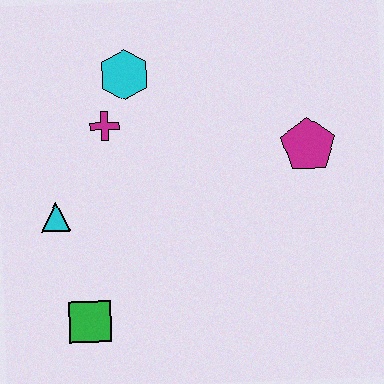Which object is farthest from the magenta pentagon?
The green square is farthest from the magenta pentagon.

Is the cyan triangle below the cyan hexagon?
Yes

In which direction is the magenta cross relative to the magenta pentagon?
The magenta cross is to the left of the magenta pentagon.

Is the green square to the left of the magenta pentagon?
Yes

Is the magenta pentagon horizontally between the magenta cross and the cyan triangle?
No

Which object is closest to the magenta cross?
The cyan hexagon is closest to the magenta cross.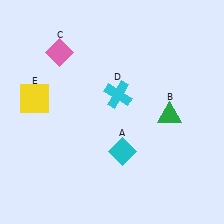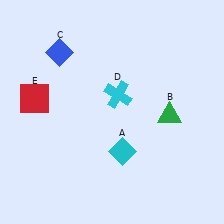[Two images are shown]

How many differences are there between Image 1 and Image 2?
There are 2 differences between the two images.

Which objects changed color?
C changed from pink to blue. E changed from yellow to red.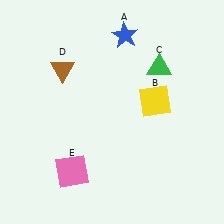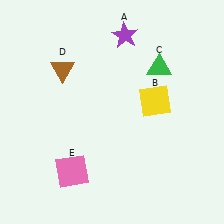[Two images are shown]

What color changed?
The star (A) changed from blue in Image 1 to purple in Image 2.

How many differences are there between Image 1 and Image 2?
There is 1 difference between the two images.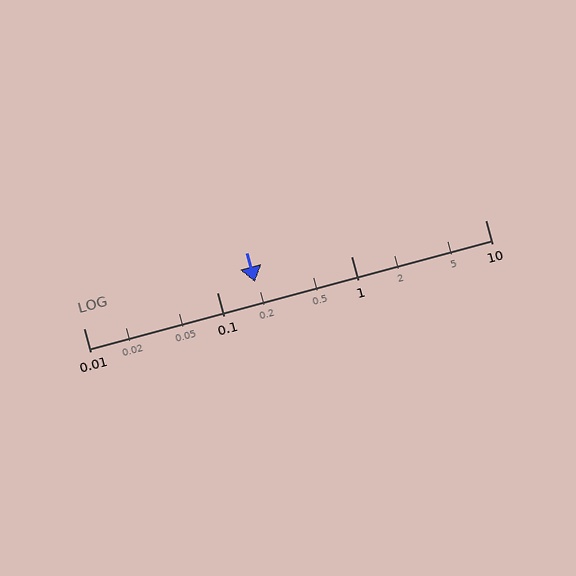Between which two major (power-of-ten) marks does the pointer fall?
The pointer is between 0.1 and 1.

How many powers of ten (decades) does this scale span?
The scale spans 3 decades, from 0.01 to 10.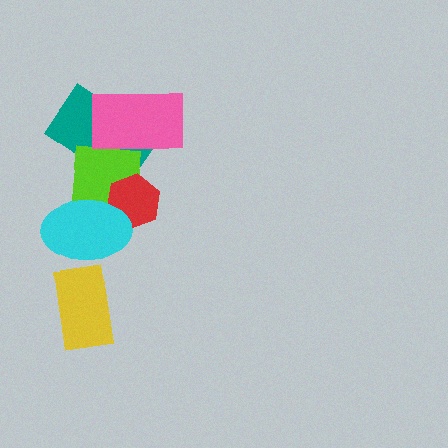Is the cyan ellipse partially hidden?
Yes, it is partially covered by another shape.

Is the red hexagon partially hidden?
Yes, it is partially covered by another shape.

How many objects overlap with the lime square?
4 objects overlap with the lime square.